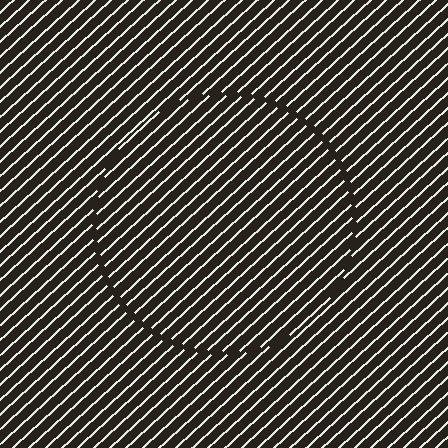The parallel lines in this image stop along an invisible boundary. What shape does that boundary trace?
An illusory circle. The interior of the shape contains the same grating, shifted by half a period — the contour is defined by the phase discontinuity where line-ends from the inner and outer gratings abut.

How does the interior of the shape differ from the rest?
The interior of the shape contains the same grating, shifted by half a period — the contour is defined by the phase discontinuity where line-ends from the inner and outer gratings abut.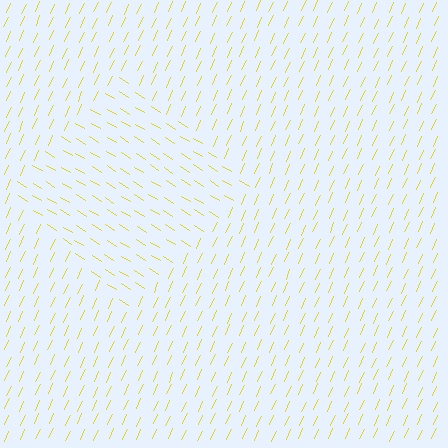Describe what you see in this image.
The image is filled with small yellow line segments. A diamond region in the image has lines oriented differently from the surrounding lines, creating a visible texture boundary.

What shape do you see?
I see a diamond.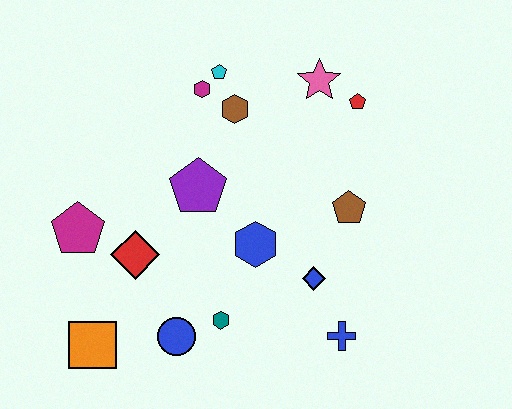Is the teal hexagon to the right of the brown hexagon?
No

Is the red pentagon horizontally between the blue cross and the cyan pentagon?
No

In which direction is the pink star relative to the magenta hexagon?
The pink star is to the right of the magenta hexagon.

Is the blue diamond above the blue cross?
Yes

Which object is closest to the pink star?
The red pentagon is closest to the pink star.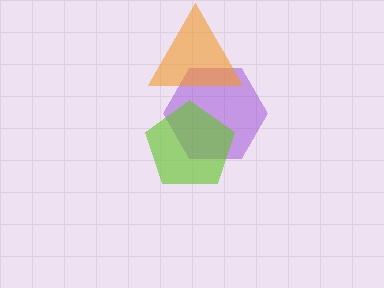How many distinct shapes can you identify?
There are 3 distinct shapes: a purple hexagon, an orange triangle, a lime pentagon.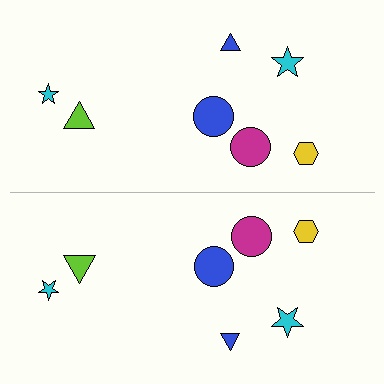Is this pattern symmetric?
Yes, this pattern has bilateral (reflection) symmetry.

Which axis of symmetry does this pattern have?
The pattern has a horizontal axis of symmetry running through the center of the image.